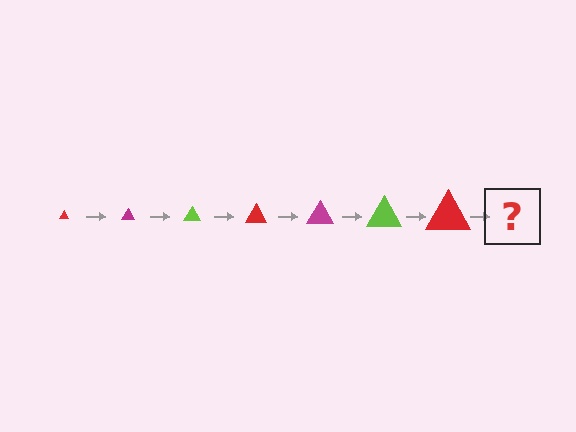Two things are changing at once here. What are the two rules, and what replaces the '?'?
The two rules are that the triangle grows larger each step and the color cycles through red, magenta, and lime. The '?' should be a magenta triangle, larger than the previous one.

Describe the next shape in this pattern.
It should be a magenta triangle, larger than the previous one.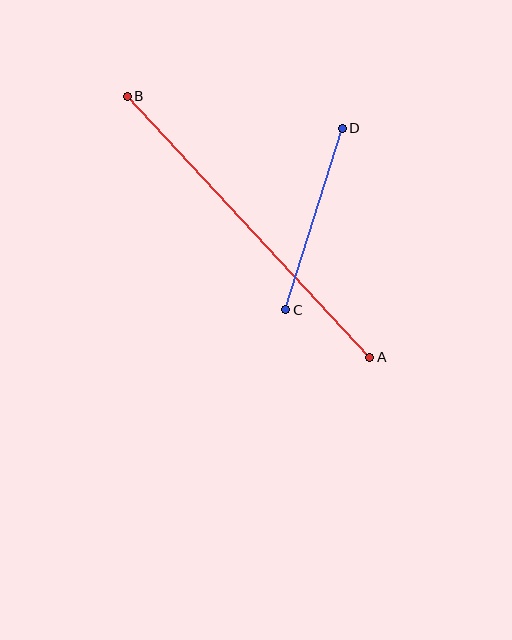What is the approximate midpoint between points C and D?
The midpoint is at approximately (314, 219) pixels.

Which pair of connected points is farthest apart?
Points A and B are farthest apart.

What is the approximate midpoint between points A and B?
The midpoint is at approximately (248, 227) pixels.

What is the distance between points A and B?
The distance is approximately 356 pixels.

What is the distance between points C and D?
The distance is approximately 190 pixels.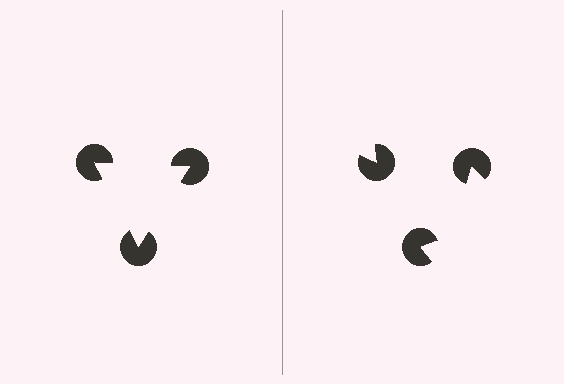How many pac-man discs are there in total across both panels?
6 — 3 on each side.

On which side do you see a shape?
An illusory triangle appears on the left side. On the right side the wedge cuts are rotated, so no coherent shape forms.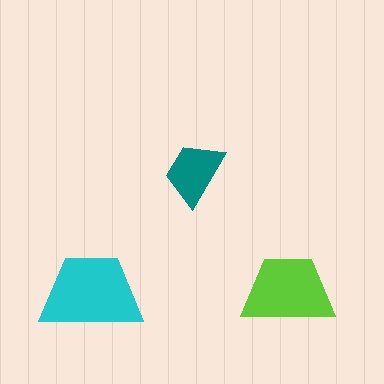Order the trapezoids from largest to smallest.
the cyan one, the lime one, the teal one.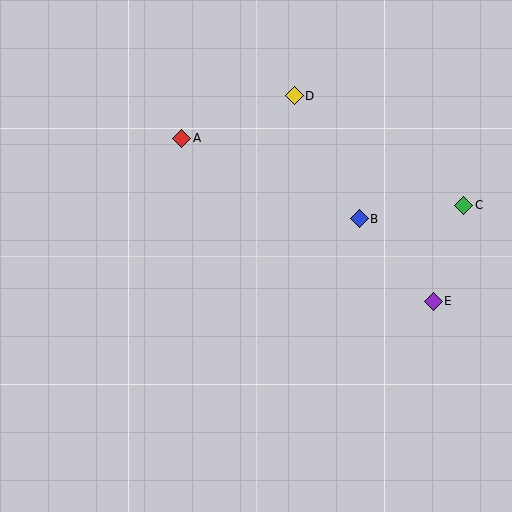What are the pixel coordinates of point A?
Point A is at (182, 138).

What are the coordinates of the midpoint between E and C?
The midpoint between E and C is at (449, 253).